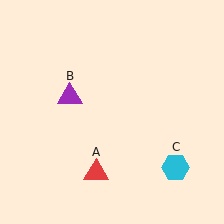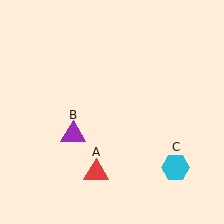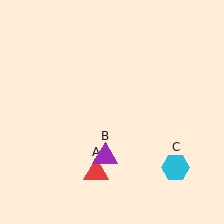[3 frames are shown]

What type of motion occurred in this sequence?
The purple triangle (object B) rotated counterclockwise around the center of the scene.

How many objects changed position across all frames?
1 object changed position: purple triangle (object B).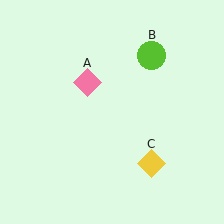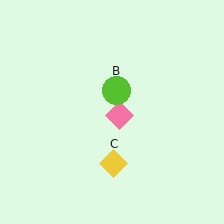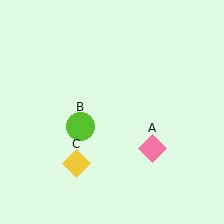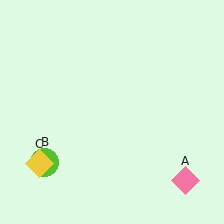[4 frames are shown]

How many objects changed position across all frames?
3 objects changed position: pink diamond (object A), lime circle (object B), yellow diamond (object C).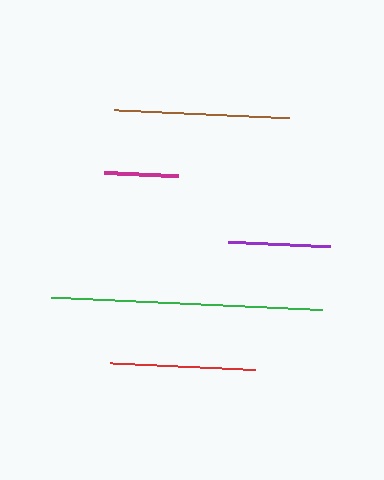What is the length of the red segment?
The red segment is approximately 145 pixels long.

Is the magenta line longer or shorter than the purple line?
The purple line is longer than the magenta line.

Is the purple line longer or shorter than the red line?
The red line is longer than the purple line.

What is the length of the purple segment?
The purple segment is approximately 102 pixels long.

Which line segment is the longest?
The green line is the longest at approximately 271 pixels.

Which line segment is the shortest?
The magenta line is the shortest at approximately 74 pixels.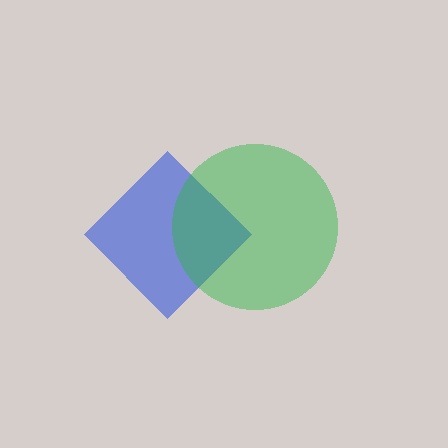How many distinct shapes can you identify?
There are 2 distinct shapes: a blue diamond, a green circle.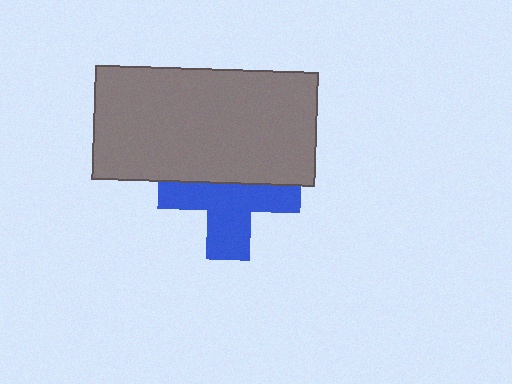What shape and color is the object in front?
The object in front is a gray rectangle.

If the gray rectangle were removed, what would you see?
You would see the complete blue cross.